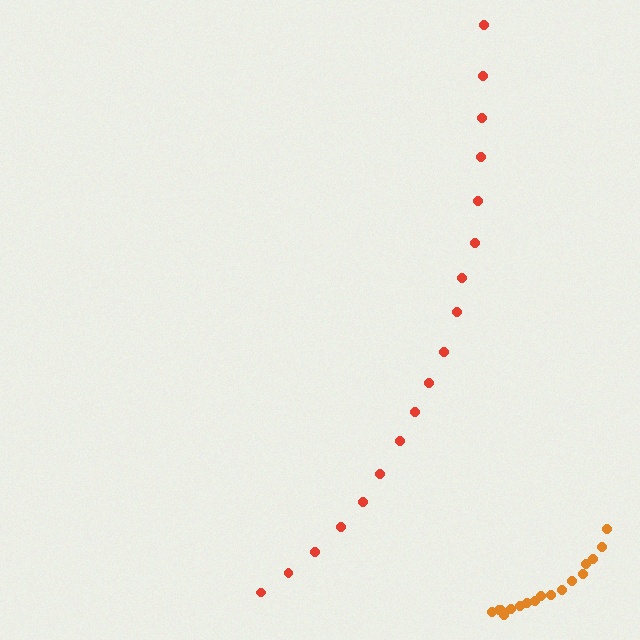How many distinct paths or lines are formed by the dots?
There are 2 distinct paths.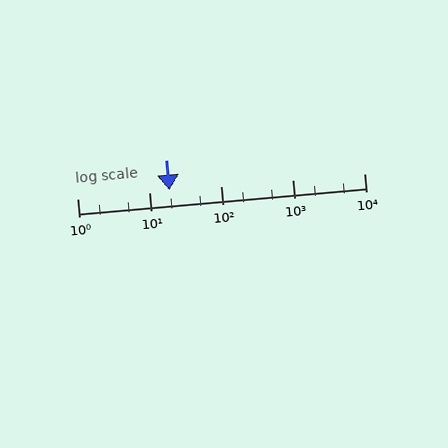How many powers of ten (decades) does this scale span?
The scale spans 4 decades, from 1 to 10000.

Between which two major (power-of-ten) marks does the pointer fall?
The pointer is between 10 and 100.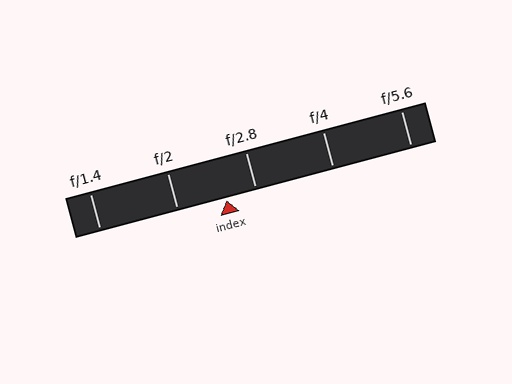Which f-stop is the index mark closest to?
The index mark is closest to f/2.8.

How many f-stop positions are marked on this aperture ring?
There are 5 f-stop positions marked.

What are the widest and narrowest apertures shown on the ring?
The widest aperture shown is f/1.4 and the narrowest is f/5.6.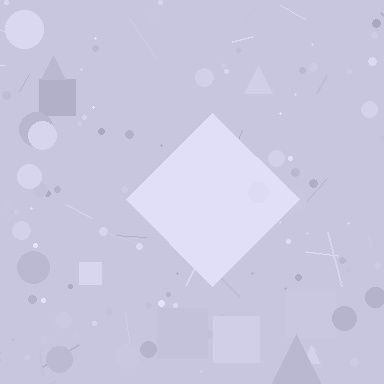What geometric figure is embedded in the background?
A diamond is embedded in the background.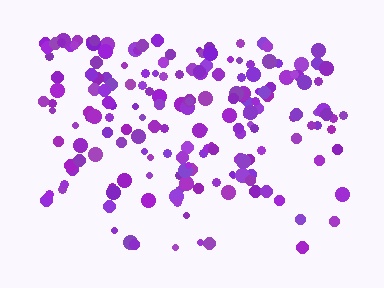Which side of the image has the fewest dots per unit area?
The bottom.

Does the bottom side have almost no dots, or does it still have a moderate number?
Still a moderate number, just noticeably fewer than the top.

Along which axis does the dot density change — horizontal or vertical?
Vertical.